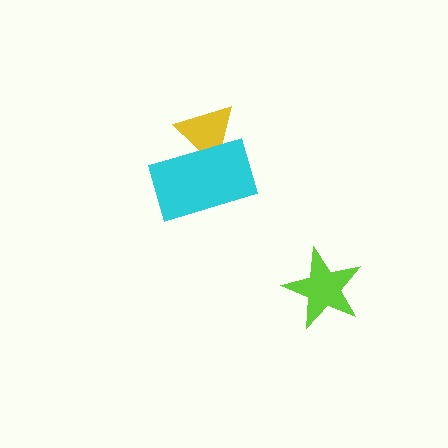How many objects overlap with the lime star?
0 objects overlap with the lime star.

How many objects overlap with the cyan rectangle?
1 object overlaps with the cyan rectangle.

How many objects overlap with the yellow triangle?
1 object overlaps with the yellow triangle.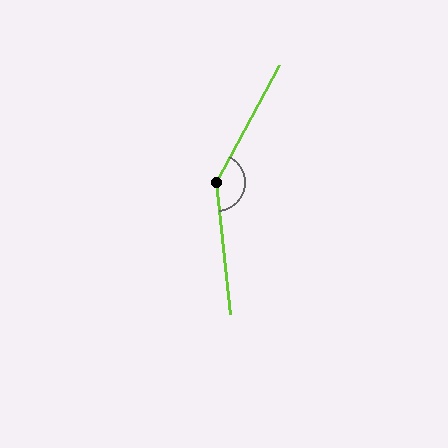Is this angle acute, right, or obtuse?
It is obtuse.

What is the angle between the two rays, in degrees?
Approximately 146 degrees.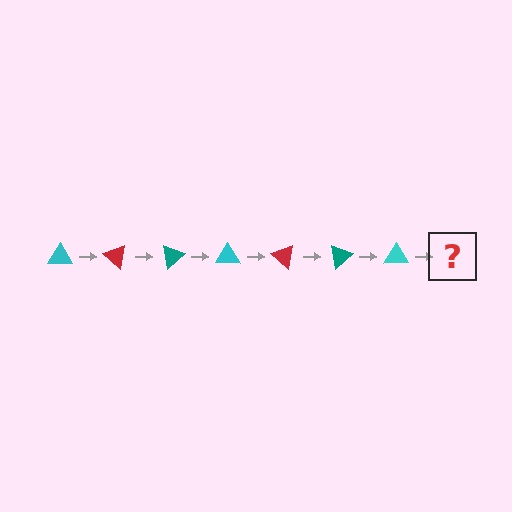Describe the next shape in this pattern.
It should be a red triangle, rotated 280 degrees from the start.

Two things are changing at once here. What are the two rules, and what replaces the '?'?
The two rules are that it rotates 40 degrees each step and the color cycles through cyan, red, and teal. The '?' should be a red triangle, rotated 280 degrees from the start.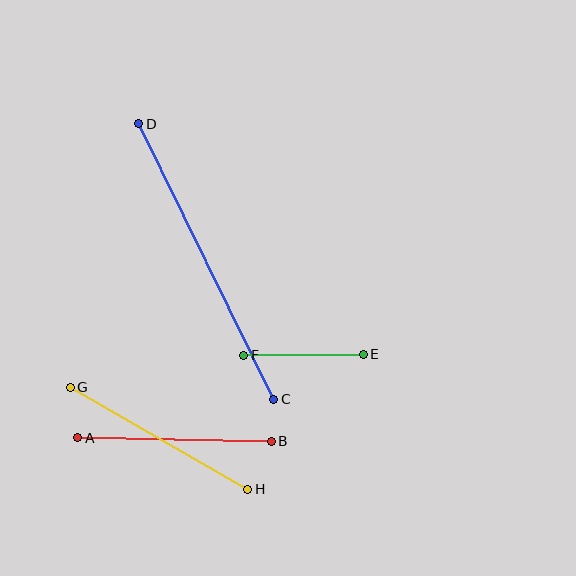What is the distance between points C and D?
The distance is approximately 307 pixels.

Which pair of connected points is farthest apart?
Points C and D are farthest apart.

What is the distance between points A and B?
The distance is approximately 193 pixels.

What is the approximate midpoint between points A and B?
The midpoint is at approximately (175, 440) pixels.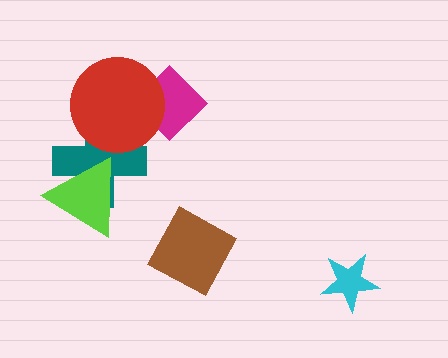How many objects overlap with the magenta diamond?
1 object overlaps with the magenta diamond.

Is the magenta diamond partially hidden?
Yes, it is partially covered by another shape.